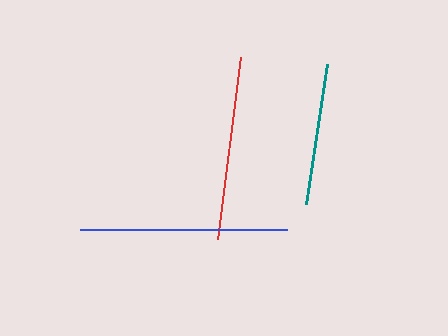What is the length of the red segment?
The red segment is approximately 184 pixels long.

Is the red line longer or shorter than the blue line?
The blue line is longer than the red line.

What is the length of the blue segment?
The blue segment is approximately 208 pixels long.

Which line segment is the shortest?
The teal line is the shortest at approximately 142 pixels.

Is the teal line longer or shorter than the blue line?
The blue line is longer than the teal line.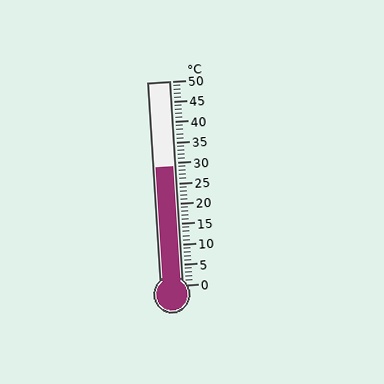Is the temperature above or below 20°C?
The temperature is above 20°C.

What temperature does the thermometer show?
The thermometer shows approximately 29°C.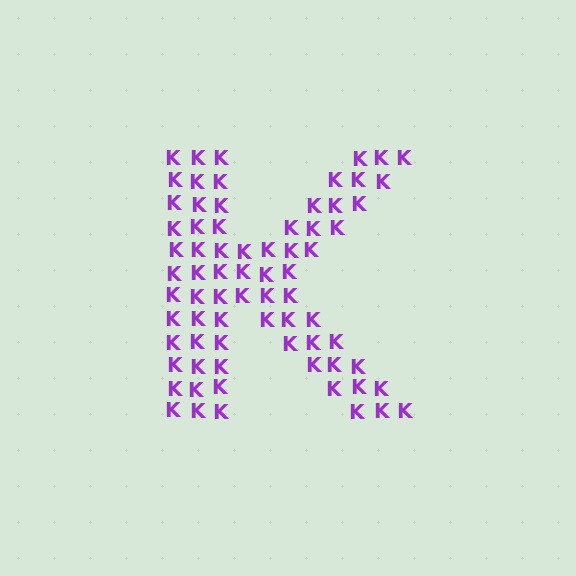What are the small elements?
The small elements are letter K's.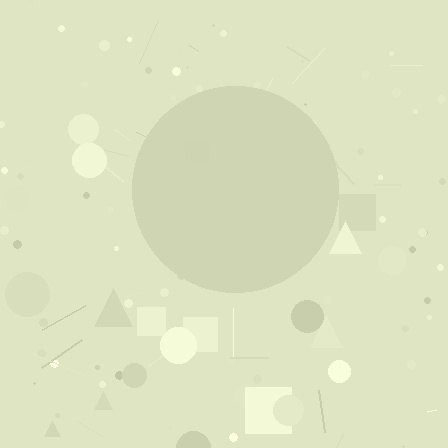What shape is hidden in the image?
A circle is hidden in the image.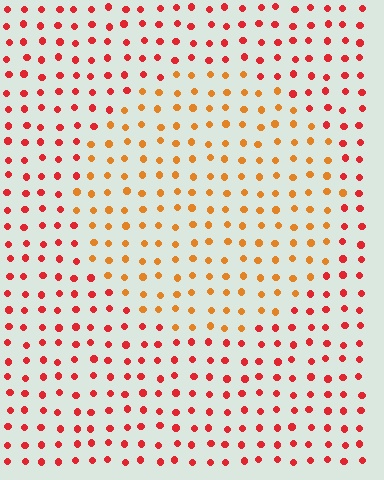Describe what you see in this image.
The image is filled with small red elements in a uniform arrangement. A circle-shaped region is visible where the elements are tinted to a slightly different hue, forming a subtle color boundary.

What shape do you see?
I see a circle.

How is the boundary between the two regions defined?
The boundary is defined purely by a slight shift in hue (about 33 degrees). Spacing, size, and orientation are identical on both sides.